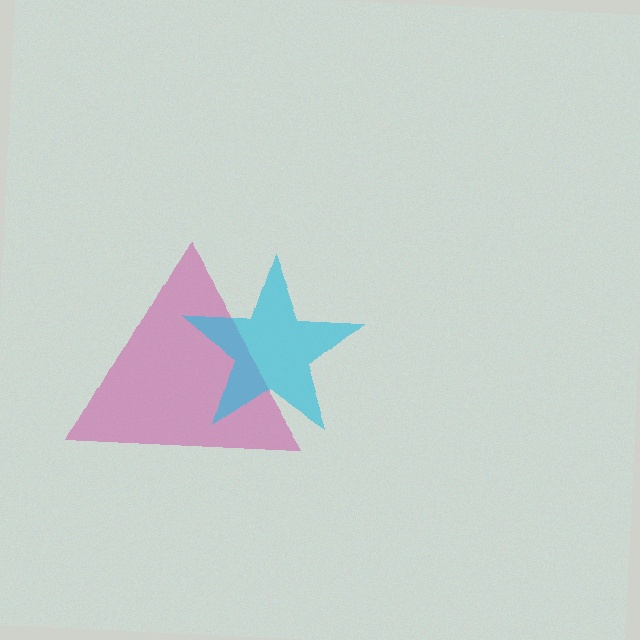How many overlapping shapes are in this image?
There are 2 overlapping shapes in the image.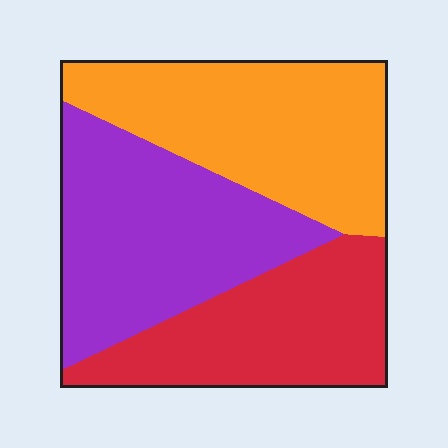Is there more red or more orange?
Orange.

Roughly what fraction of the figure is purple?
Purple takes up about three eighths (3/8) of the figure.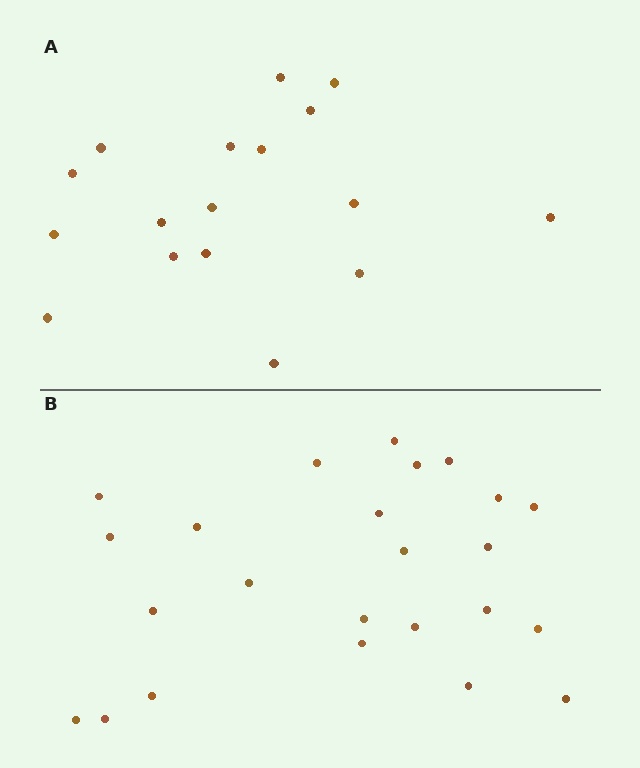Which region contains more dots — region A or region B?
Region B (the bottom region) has more dots.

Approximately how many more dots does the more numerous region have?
Region B has roughly 8 or so more dots than region A.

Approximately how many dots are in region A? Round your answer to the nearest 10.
About 20 dots. (The exact count is 17, which rounds to 20.)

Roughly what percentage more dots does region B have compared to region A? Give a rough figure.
About 40% more.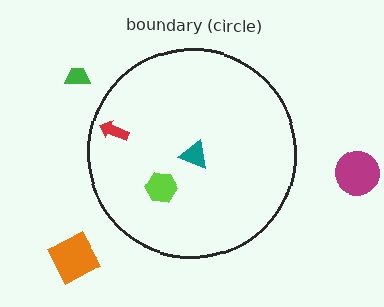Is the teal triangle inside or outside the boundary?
Inside.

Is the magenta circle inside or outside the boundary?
Outside.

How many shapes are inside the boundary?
3 inside, 3 outside.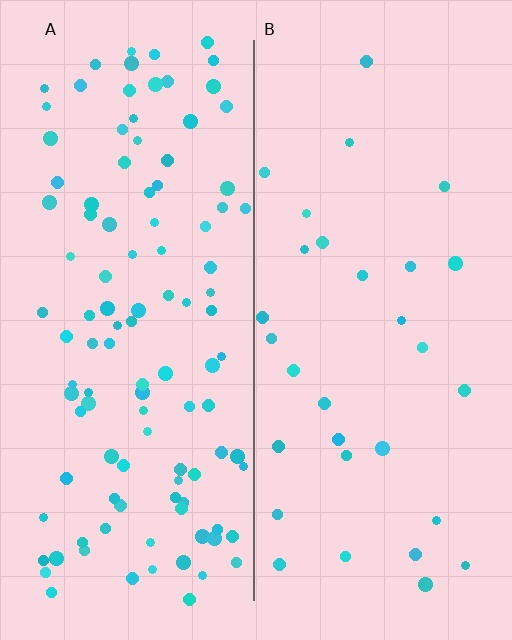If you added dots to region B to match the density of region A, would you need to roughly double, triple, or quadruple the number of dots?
Approximately quadruple.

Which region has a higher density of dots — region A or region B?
A (the left).